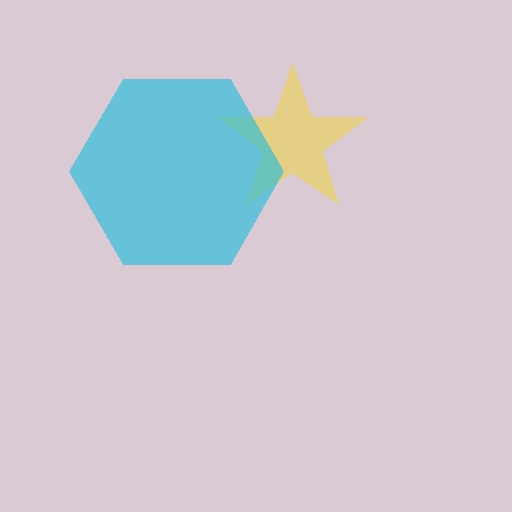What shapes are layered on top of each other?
The layered shapes are: a yellow star, a cyan hexagon.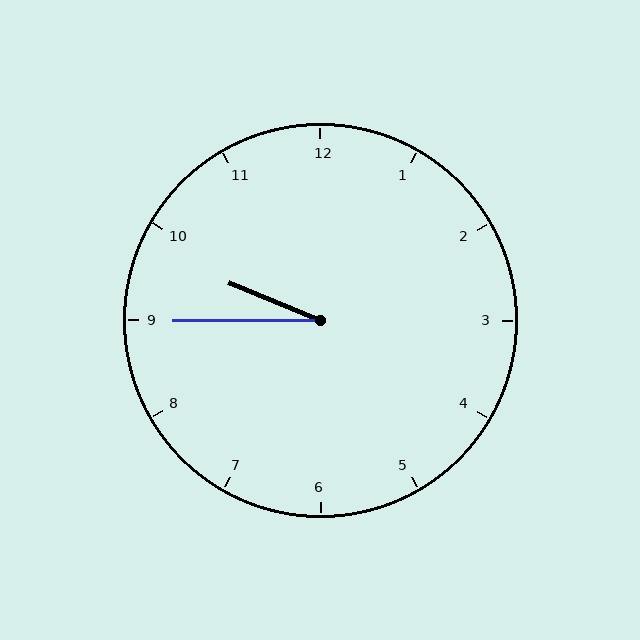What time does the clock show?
9:45.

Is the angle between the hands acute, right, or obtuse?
It is acute.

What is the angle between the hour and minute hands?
Approximately 22 degrees.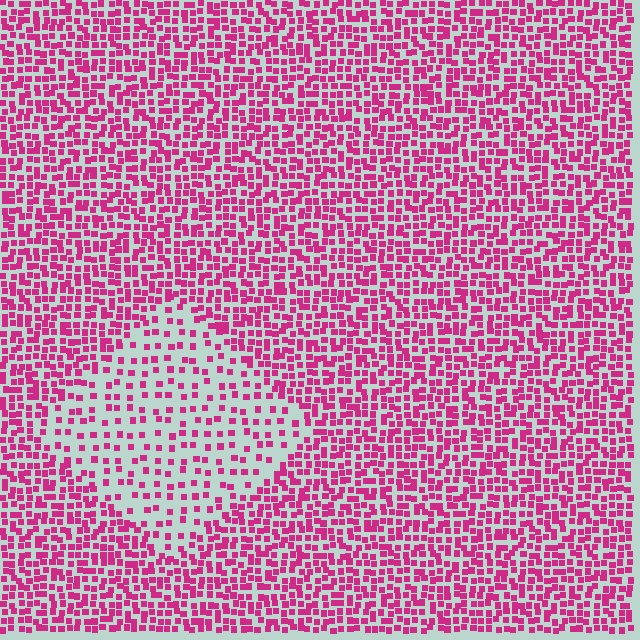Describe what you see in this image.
The image contains small magenta elements arranged at two different densities. A diamond-shaped region is visible where the elements are less densely packed than the surrounding area.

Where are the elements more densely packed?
The elements are more densely packed outside the diamond boundary.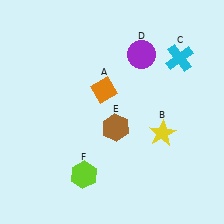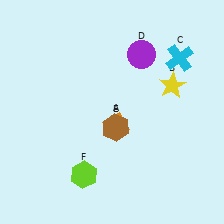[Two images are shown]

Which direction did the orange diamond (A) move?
The orange diamond (A) moved down.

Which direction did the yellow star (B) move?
The yellow star (B) moved up.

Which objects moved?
The objects that moved are: the orange diamond (A), the yellow star (B).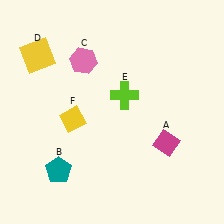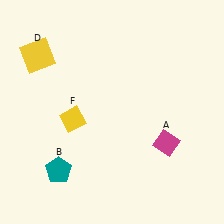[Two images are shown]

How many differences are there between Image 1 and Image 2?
There are 2 differences between the two images.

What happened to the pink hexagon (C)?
The pink hexagon (C) was removed in Image 2. It was in the top-left area of Image 1.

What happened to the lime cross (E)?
The lime cross (E) was removed in Image 2. It was in the top-right area of Image 1.